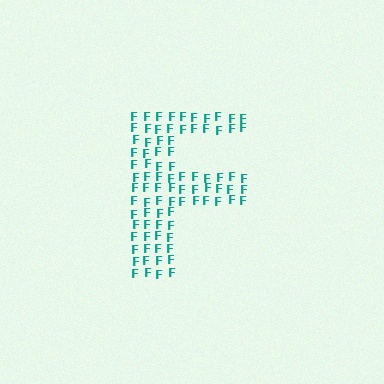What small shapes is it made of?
It is made of small letter F's.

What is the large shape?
The large shape is the letter F.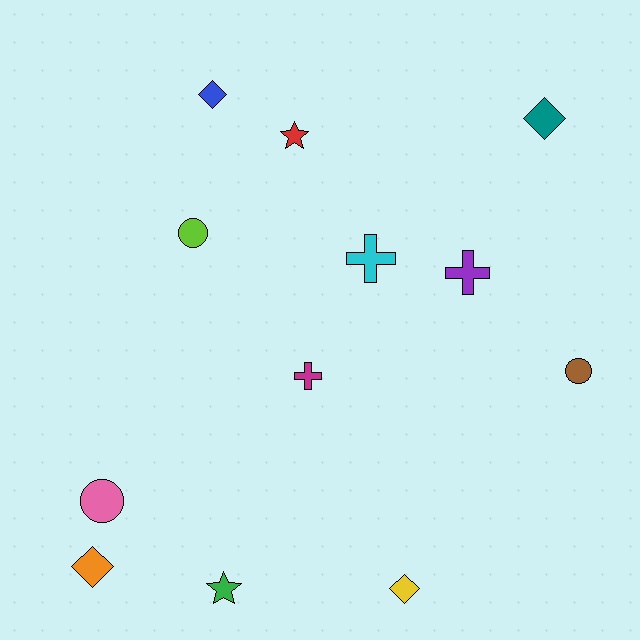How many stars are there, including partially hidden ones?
There are 2 stars.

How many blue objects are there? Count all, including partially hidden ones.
There is 1 blue object.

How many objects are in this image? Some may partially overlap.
There are 12 objects.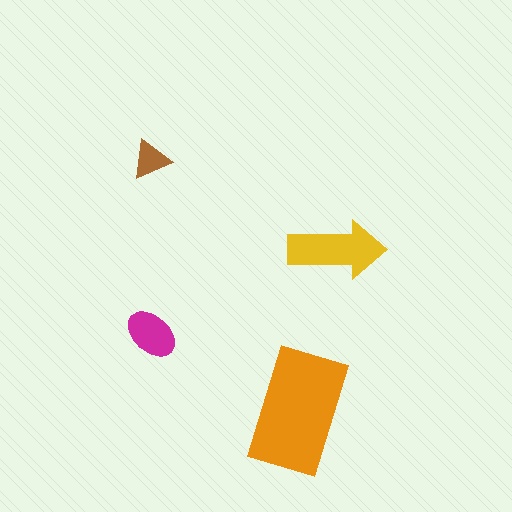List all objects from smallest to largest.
The brown triangle, the magenta ellipse, the yellow arrow, the orange rectangle.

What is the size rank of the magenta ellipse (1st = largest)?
3rd.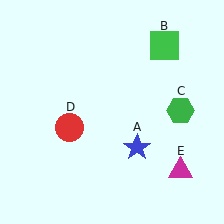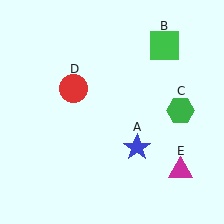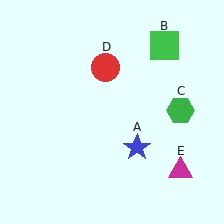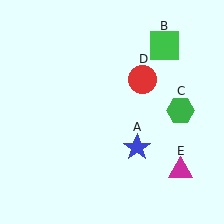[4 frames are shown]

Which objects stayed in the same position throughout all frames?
Blue star (object A) and green square (object B) and green hexagon (object C) and magenta triangle (object E) remained stationary.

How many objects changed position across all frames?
1 object changed position: red circle (object D).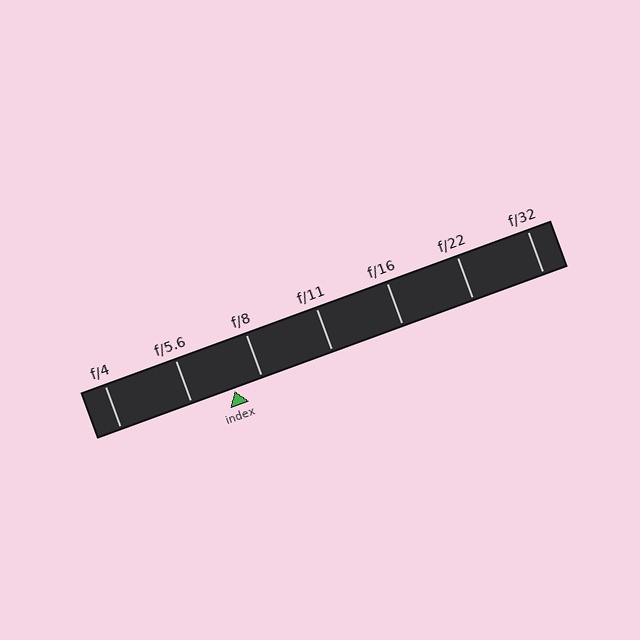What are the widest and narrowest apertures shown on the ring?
The widest aperture shown is f/4 and the narrowest is f/32.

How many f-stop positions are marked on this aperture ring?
There are 7 f-stop positions marked.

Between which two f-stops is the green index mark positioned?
The index mark is between f/5.6 and f/8.